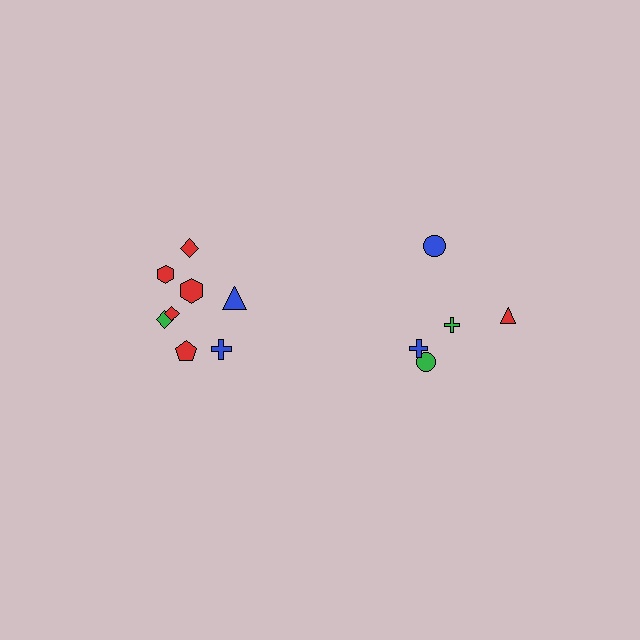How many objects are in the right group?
There are 5 objects.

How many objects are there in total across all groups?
There are 13 objects.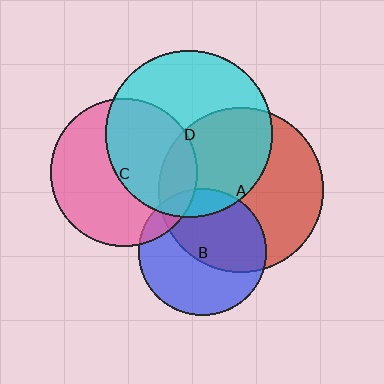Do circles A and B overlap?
Yes.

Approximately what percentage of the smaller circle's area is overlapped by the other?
Approximately 50%.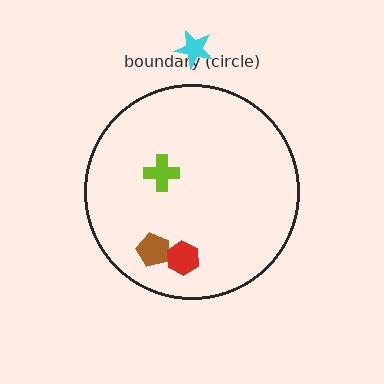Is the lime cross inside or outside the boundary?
Inside.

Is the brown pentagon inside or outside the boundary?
Inside.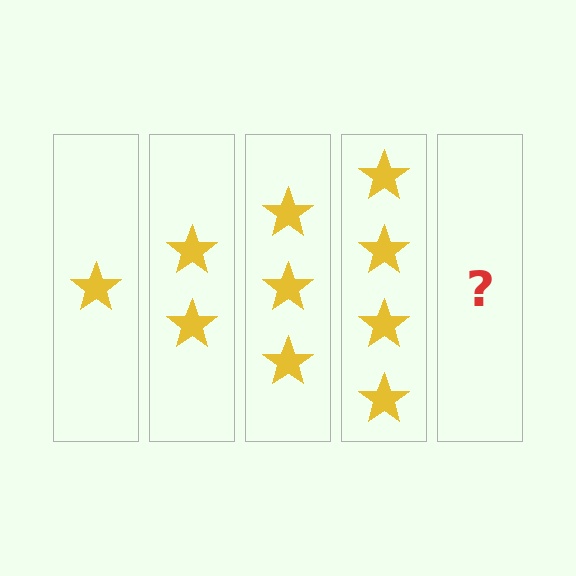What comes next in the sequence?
The next element should be 5 stars.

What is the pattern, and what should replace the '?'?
The pattern is that each step adds one more star. The '?' should be 5 stars.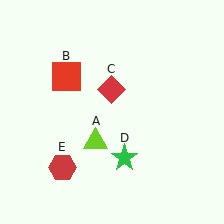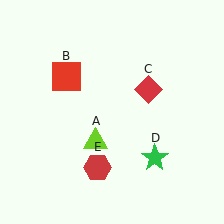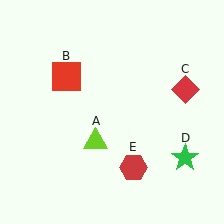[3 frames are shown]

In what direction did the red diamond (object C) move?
The red diamond (object C) moved right.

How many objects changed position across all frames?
3 objects changed position: red diamond (object C), green star (object D), red hexagon (object E).